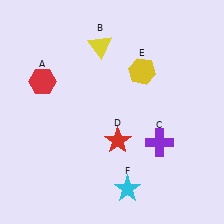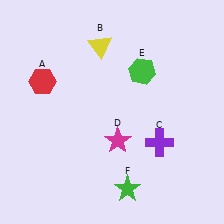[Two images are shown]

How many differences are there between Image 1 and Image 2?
There are 3 differences between the two images.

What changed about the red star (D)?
In Image 1, D is red. In Image 2, it changed to magenta.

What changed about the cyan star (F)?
In Image 1, F is cyan. In Image 2, it changed to green.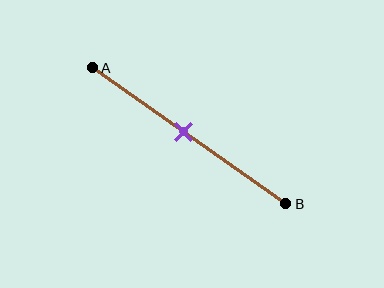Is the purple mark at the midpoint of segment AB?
Yes, the mark is approximately at the midpoint.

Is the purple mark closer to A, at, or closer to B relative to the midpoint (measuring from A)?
The purple mark is approximately at the midpoint of segment AB.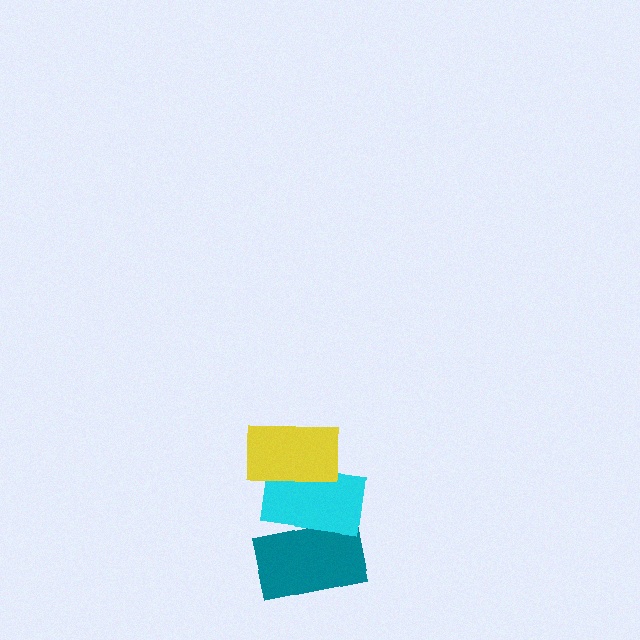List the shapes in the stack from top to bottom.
From top to bottom: the yellow rectangle, the cyan rectangle, the teal rectangle.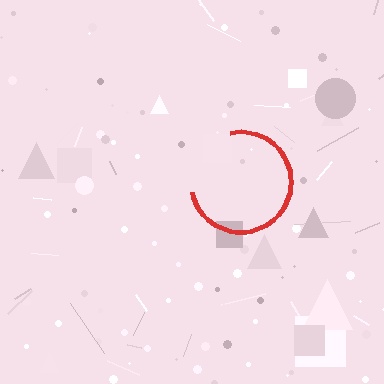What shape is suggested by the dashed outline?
The dashed outline suggests a circle.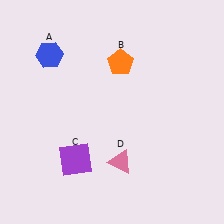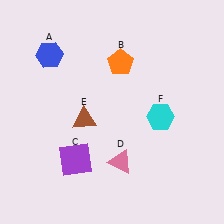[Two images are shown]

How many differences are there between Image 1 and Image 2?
There are 2 differences between the two images.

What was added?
A brown triangle (E), a cyan hexagon (F) were added in Image 2.